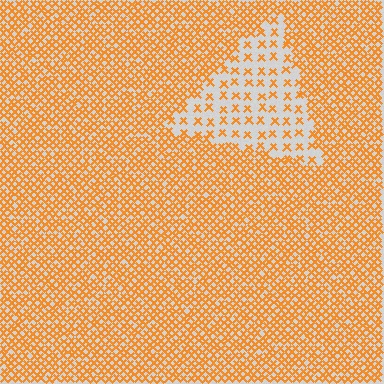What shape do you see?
I see a triangle.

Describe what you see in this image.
The image contains small orange elements arranged at two different densities. A triangle-shaped region is visible where the elements are less densely packed than the surrounding area.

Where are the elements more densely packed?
The elements are more densely packed outside the triangle boundary.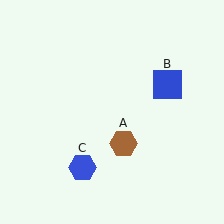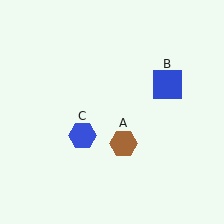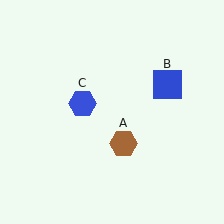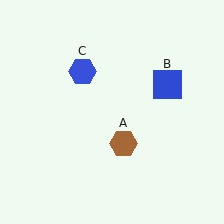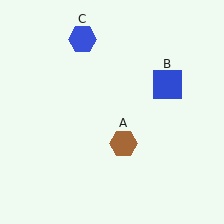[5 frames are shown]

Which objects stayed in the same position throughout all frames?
Brown hexagon (object A) and blue square (object B) remained stationary.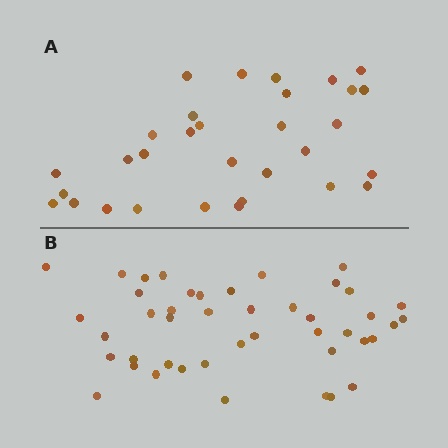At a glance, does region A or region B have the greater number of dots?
Region B (the bottom region) has more dots.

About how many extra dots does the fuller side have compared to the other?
Region B has approximately 15 more dots than region A.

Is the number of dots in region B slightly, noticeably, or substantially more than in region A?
Region B has noticeably more, but not dramatically so. The ratio is roughly 1.4 to 1.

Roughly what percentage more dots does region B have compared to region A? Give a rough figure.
About 40% more.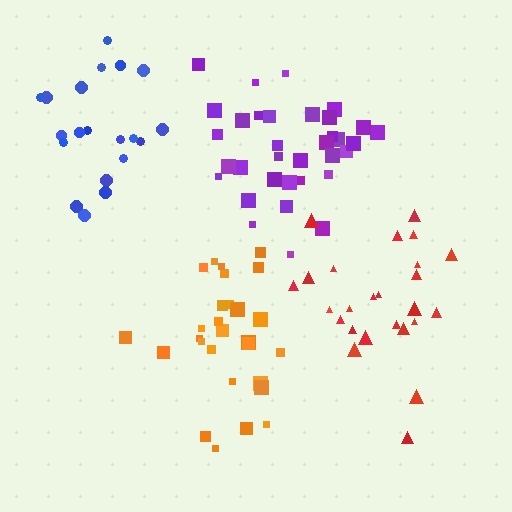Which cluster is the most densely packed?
Orange.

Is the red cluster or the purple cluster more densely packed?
Purple.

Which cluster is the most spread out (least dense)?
Blue.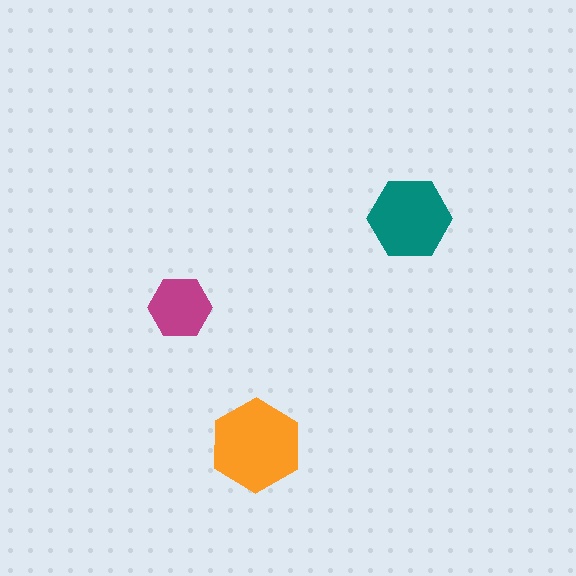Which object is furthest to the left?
The magenta hexagon is leftmost.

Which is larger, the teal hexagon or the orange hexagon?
The orange one.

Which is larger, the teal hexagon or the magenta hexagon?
The teal one.